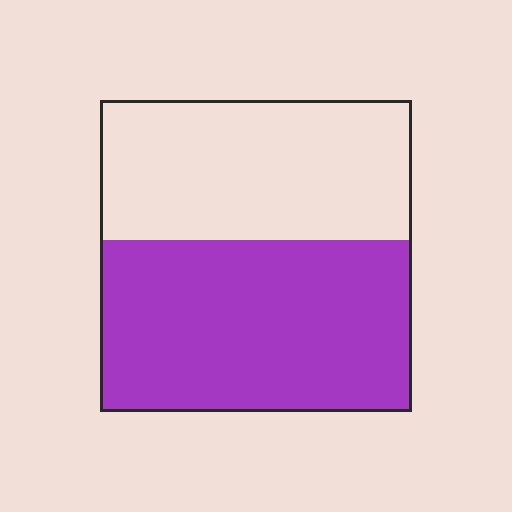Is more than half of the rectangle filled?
Yes.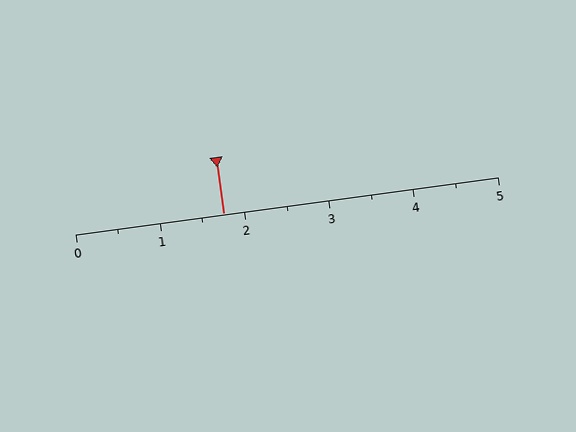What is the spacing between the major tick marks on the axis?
The major ticks are spaced 1 apart.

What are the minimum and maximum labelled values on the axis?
The axis runs from 0 to 5.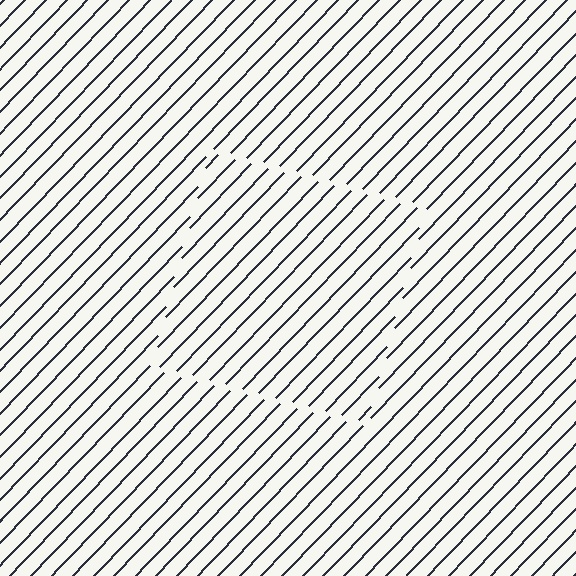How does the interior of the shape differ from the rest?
The interior of the shape contains the same grating, shifted by half a period — the contour is defined by the phase discontinuity where line-ends from the inner and outer gratings abut.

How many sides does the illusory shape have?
4 sides — the line-ends trace a square.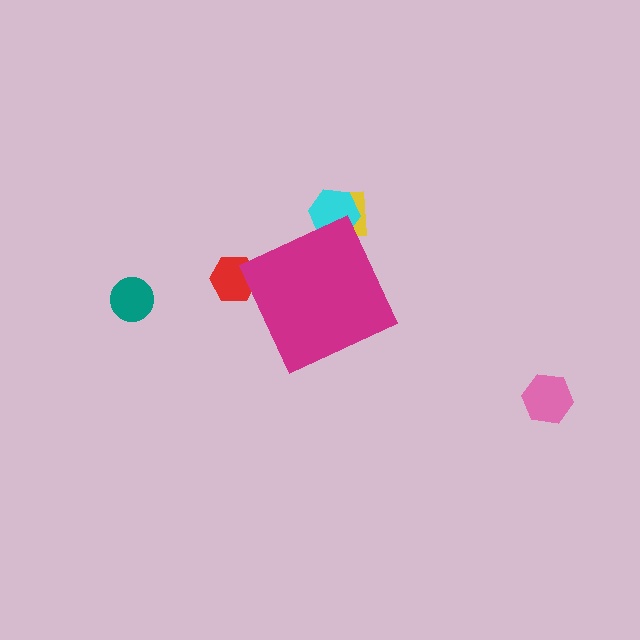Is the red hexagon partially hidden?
Yes, the red hexagon is partially hidden behind the magenta diamond.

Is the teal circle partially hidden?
No, the teal circle is fully visible.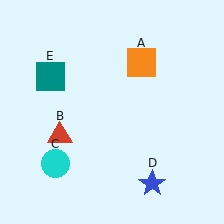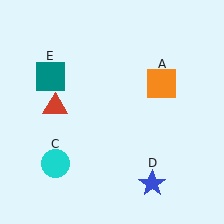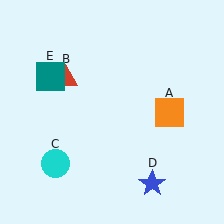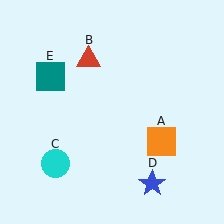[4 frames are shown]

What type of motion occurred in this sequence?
The orange square (object A), red triangle (object B) rotated clockwise around the center of the scene.